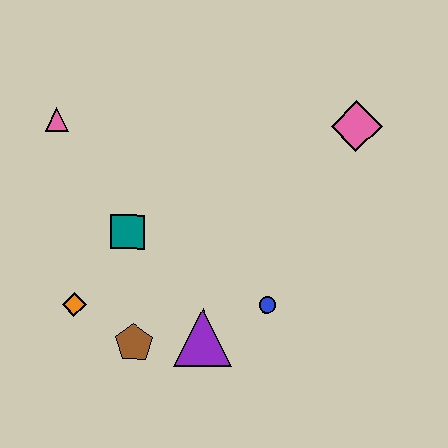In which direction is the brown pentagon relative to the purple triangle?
The brown pentagon is to the left of the purple triangle.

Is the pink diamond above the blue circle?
Yes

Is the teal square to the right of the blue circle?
No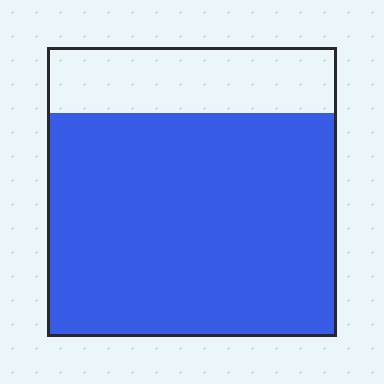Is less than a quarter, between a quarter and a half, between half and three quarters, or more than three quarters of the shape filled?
More than three quarters.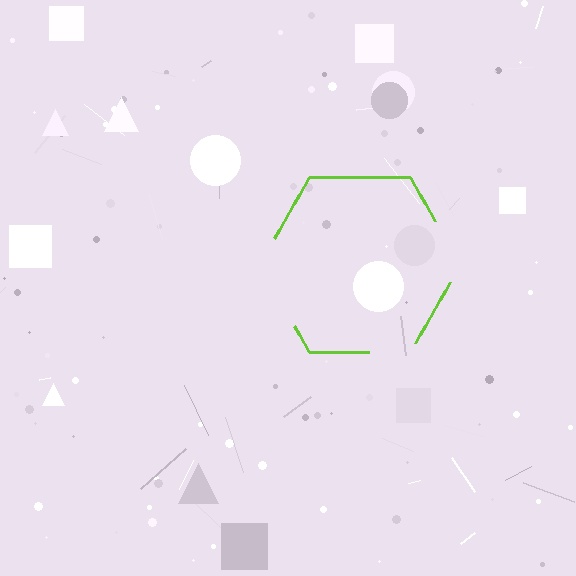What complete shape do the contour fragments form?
The contour fragments form a hexagon.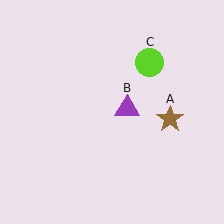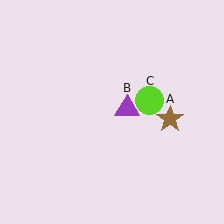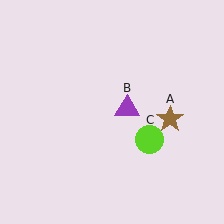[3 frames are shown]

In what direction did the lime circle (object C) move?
The lime circle (object C) moved down.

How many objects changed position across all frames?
1 object changed position: lime circle (object C).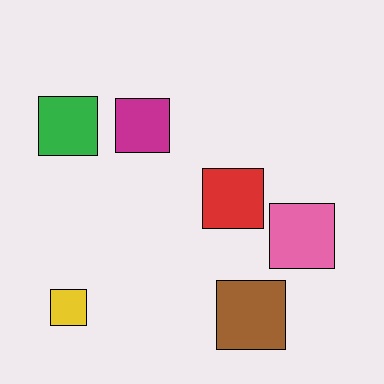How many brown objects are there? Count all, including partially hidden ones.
There is 1 brown object.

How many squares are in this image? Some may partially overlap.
There are 6 squares.